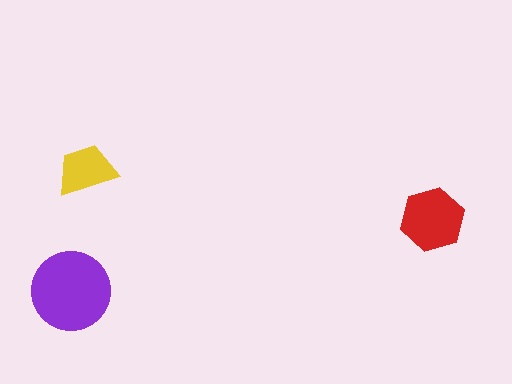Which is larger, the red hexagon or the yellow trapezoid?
The red hexagon.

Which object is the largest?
The purple circle.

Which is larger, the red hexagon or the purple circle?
The purple circle.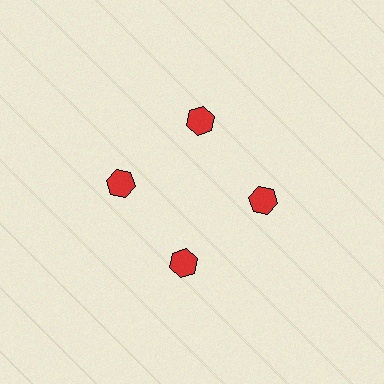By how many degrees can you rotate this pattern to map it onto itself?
The pattern maps onto itself every 90 degrees of rotation.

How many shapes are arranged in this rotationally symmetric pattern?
There are 4 shapes, arranged in 4 groups of 1.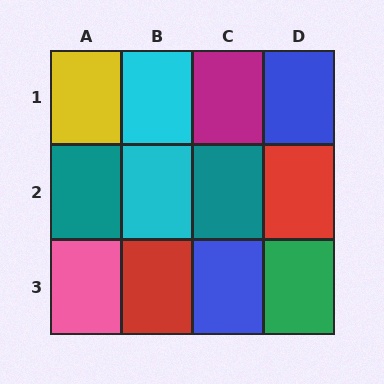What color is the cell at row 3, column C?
Blue.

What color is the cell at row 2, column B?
Cyan.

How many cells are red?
2 cells are red.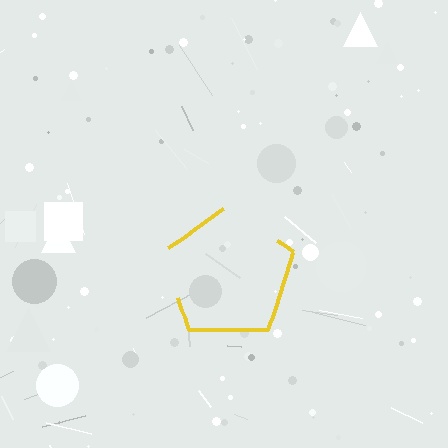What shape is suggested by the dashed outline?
The dashed outline suggests a pentagon.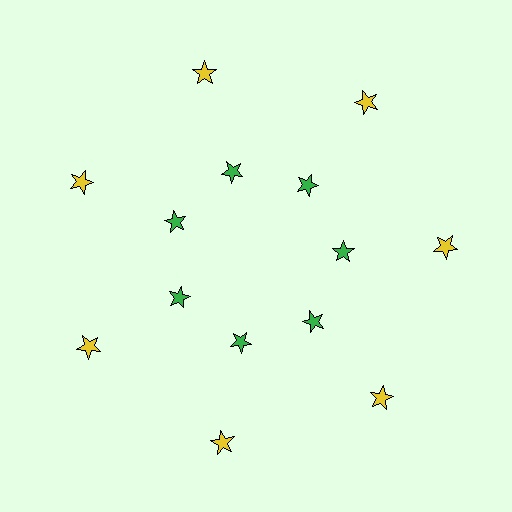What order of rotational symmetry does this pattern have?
This pattern has 7-fold rotational symmetry.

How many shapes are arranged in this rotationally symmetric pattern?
There are 14 shapes, arranged in 7 groups of 2.